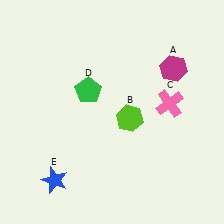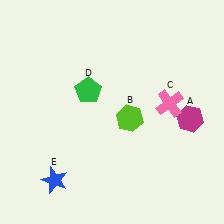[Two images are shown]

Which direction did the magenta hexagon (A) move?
The magenta hexagon (A) moved down.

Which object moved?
The magenta hexagon (A) moved down.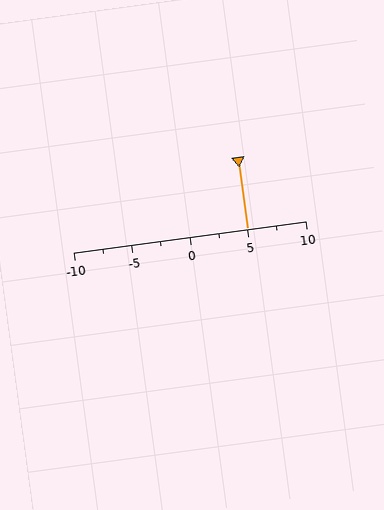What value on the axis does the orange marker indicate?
The marker indicates approximately 5.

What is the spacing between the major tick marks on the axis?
The major ticks are spaced 5 apart.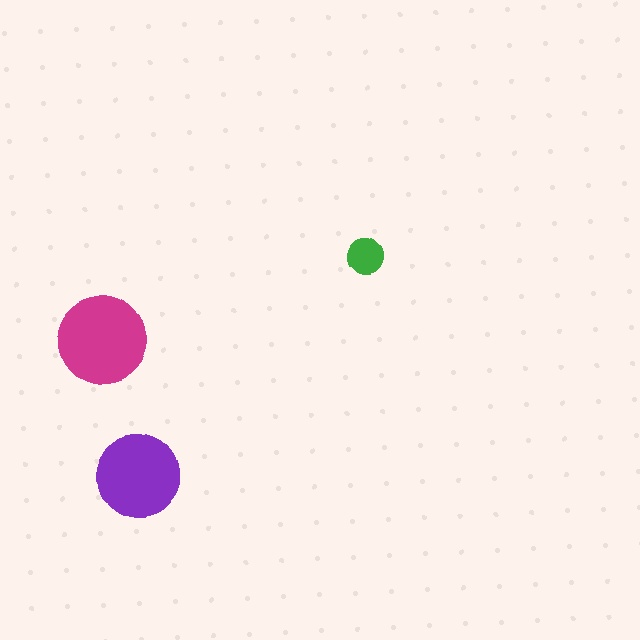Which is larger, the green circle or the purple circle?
The purple one.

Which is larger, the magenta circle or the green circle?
The magenta one.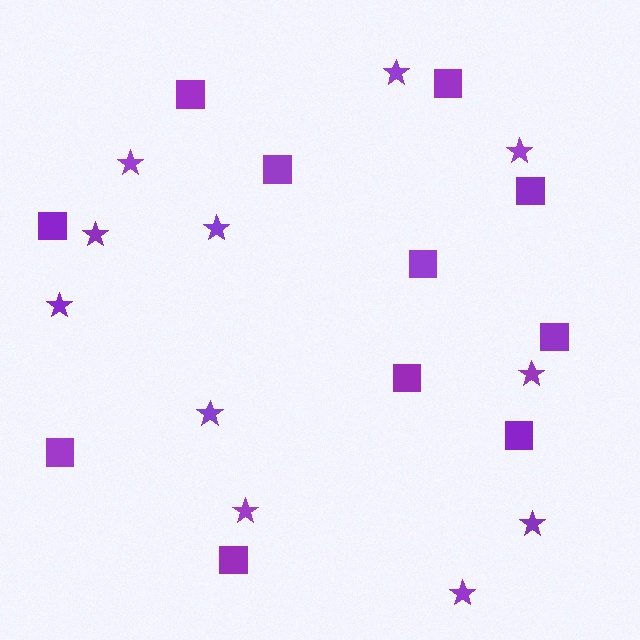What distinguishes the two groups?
There are 2 groups: one group of stars (11) and one group of squares (11).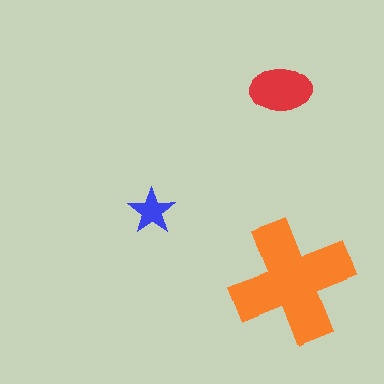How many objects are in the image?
There are 3 objects in the image.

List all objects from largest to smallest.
The orange cross, the red ellipse, the blue star.